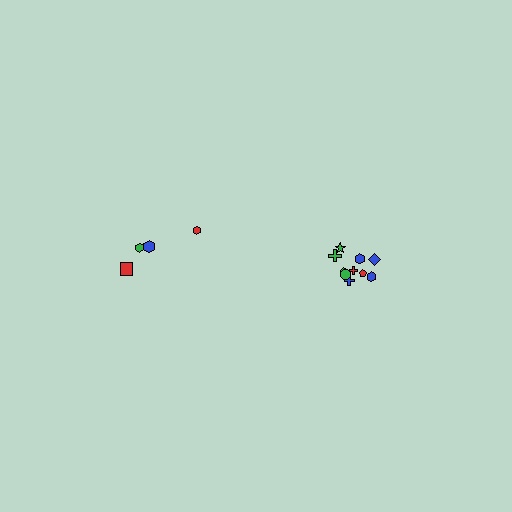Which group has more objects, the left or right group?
The right group.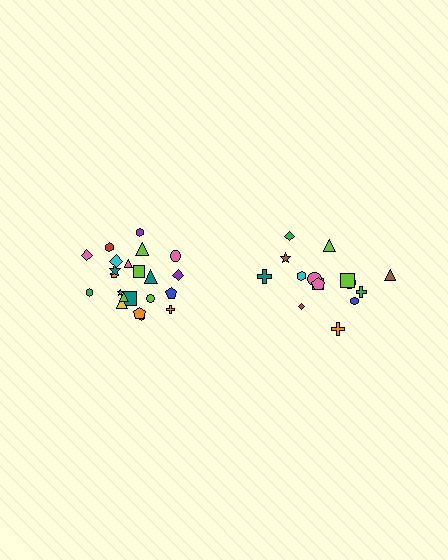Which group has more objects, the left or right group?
The left group.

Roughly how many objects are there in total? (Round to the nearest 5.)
Roughly 35 objects in total.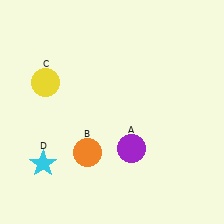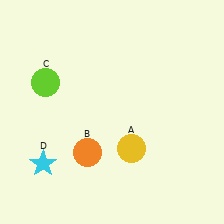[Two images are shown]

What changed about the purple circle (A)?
In Image 1, A is purple. In Image 2, it changed to yellow.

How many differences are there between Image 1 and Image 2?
There are 2 differences between the two images.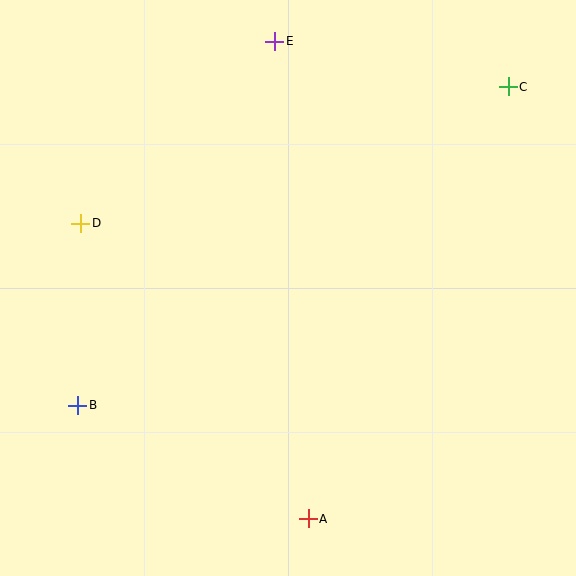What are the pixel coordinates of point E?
Point E is at (275, 41).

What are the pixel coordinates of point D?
Point D is at (81, 223).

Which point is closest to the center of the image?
Point D at (81, 223) is closest to the center.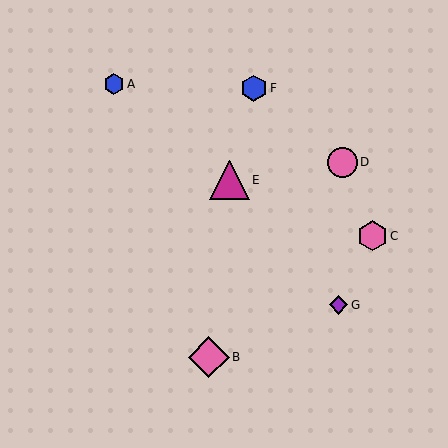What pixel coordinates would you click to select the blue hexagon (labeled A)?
Click at (114, 84) to select the blue hexagon A.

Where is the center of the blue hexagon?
The center of the blue hexagon is at (114, 84).